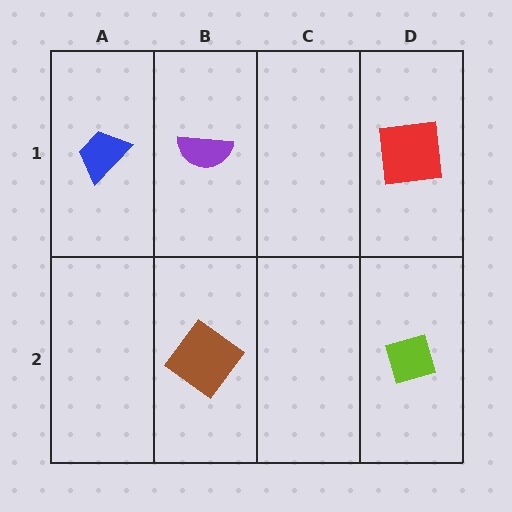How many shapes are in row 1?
3 shapes.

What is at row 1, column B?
A purple semicircle.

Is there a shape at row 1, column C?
No, that cell is empty.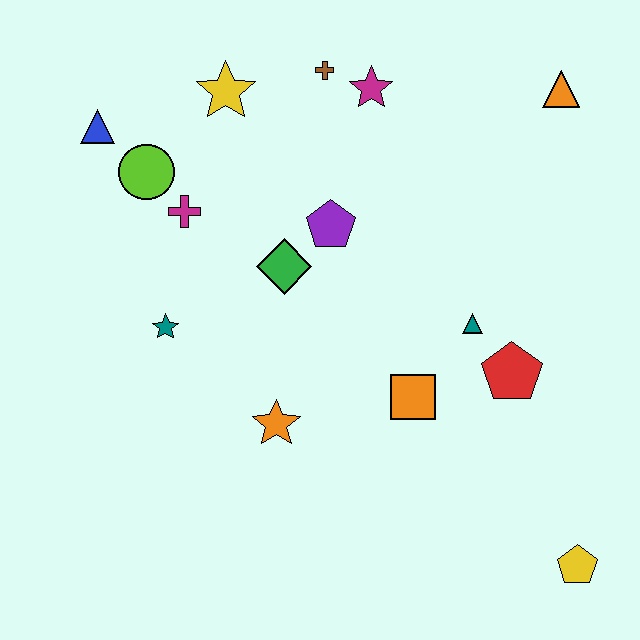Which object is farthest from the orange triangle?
The yellow pentagon is farthest from the orange triangle.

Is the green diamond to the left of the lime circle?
No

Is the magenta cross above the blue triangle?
No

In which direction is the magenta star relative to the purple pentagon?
The magenta star is above the purple pentagon.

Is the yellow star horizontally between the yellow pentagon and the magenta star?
No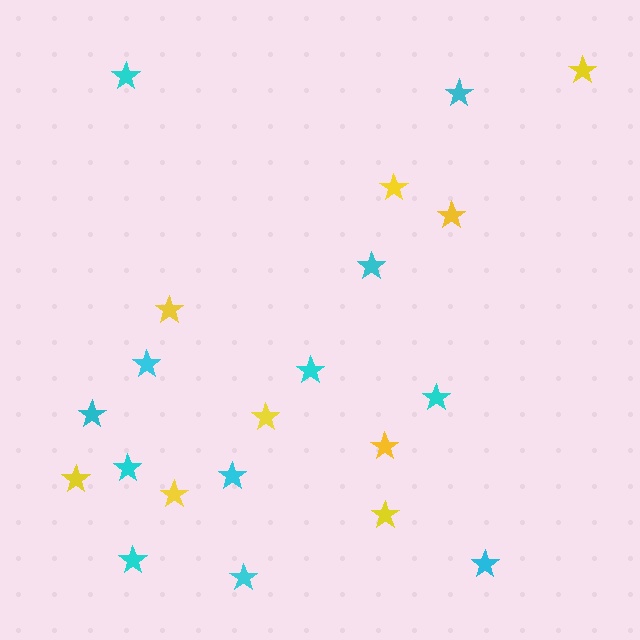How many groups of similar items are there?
There are 2 groups: one group of cyan stars (12) and one group of yellow stars (9).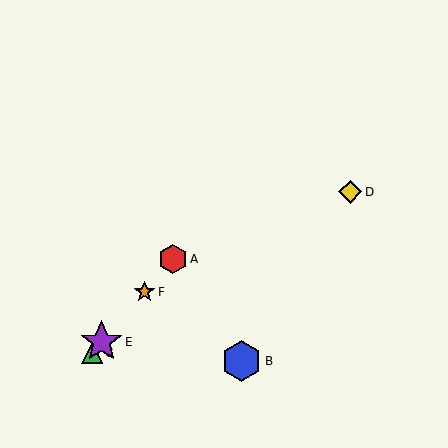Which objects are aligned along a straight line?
Objects A, C, E, F are aligned along a straight line.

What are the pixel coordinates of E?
Object E is at (102, 342).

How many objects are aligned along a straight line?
4 objects (A, C, E, F) are aligned along a straight line.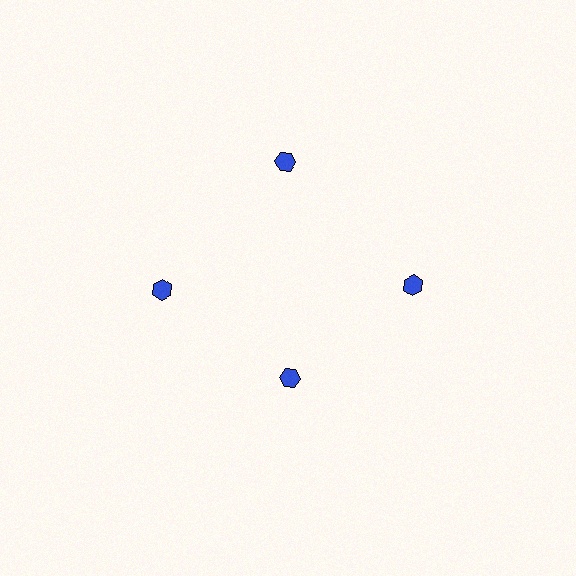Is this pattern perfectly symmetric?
No. The 4 blue hexagons are arranged in a ring, but one element near the 6 o'clock position is pulled inward toward the center, breaking the 4-fold rotational symmetry.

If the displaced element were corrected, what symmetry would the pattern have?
It would have 4-fold rotational symmetry — the pattern would map onto itself every 90 degrees.